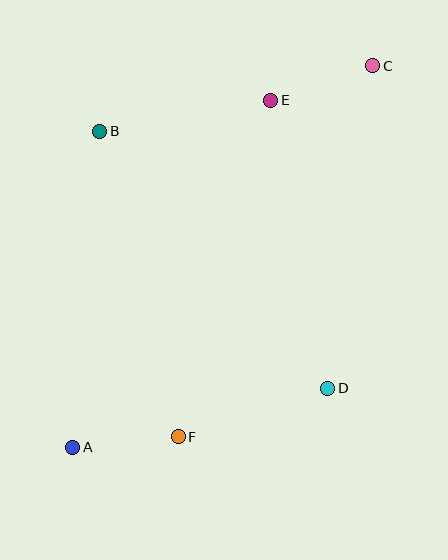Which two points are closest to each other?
Points A and F are closest to each other.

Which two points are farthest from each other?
Points A and C are farthest from each other.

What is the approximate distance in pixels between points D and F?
The distance between D and F is approximately 157 pixels.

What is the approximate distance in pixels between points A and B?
The distance between A and B is approximately 317 pixels.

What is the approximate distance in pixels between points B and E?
The distance between B and E is approximately 174 pixels.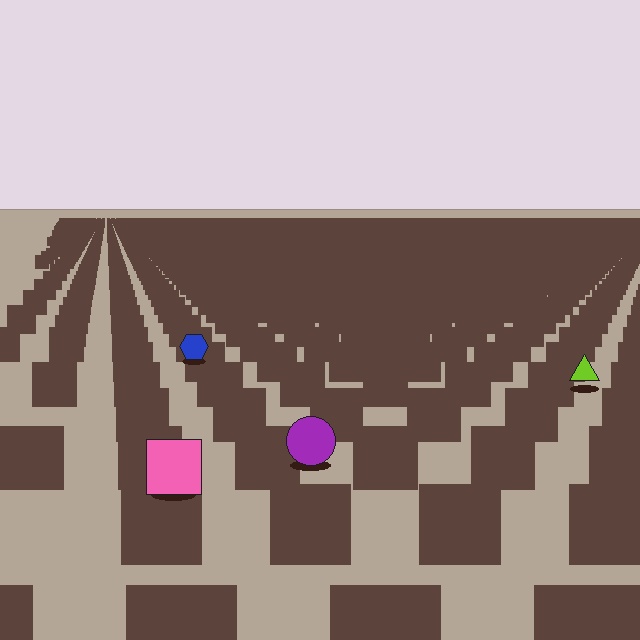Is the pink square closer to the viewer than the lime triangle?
Yes. The pink square is closer — you can tell from the texture gradient: the ground texture is coarser near it.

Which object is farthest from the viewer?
The blue hexagon is farthest from the viewer. It appears smaller and the ground texture around it is denser.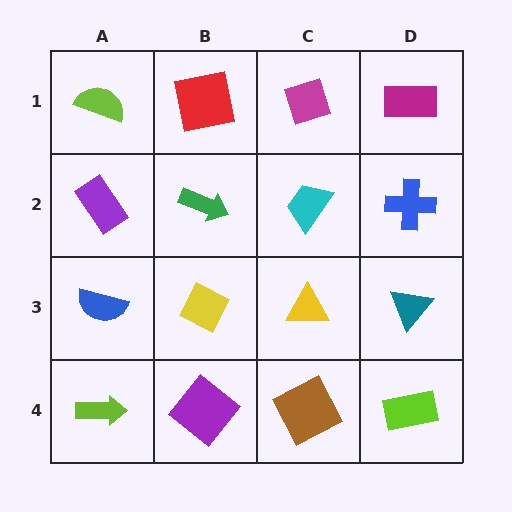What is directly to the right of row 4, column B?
A brown square.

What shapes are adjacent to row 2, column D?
A magenta rectangle (row 1, column D), a teal triangle (row 3, column D), a cyan trapezoid (row 2, column C).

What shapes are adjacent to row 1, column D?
A blue cross (row 2, column D), a magenta diamond (row 1, column C).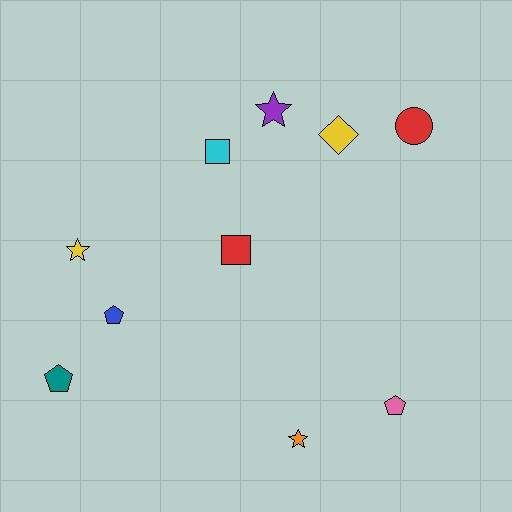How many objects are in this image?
There are 10 objects.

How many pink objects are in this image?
There is 1 pink object.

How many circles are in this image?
There is 1 circle.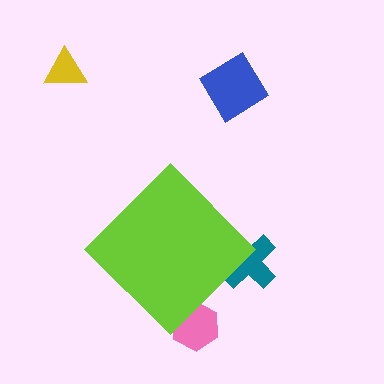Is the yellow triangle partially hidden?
No, the yellow triangle is fully visible.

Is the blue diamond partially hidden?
No, the blue diamond is fully visible.